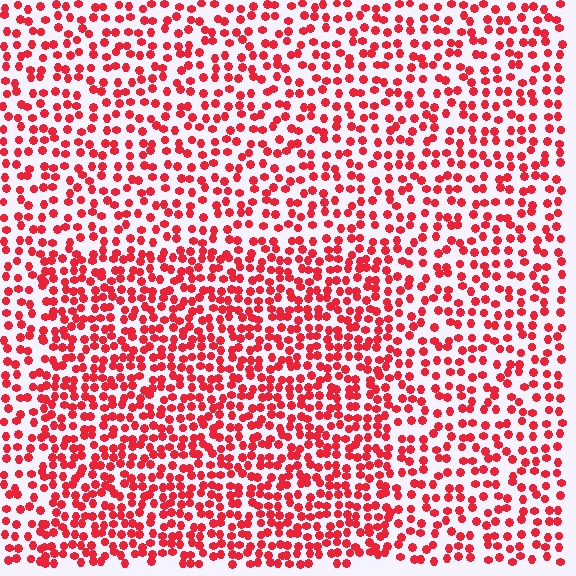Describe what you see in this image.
The image contains small red elements arranged at two different densities. A rectangle-shaped region is visible where the elements are more densely packed than the surrounding area.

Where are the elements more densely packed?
The elements are more densely packed inside the rectangle boundary.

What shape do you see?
I see a rectangle.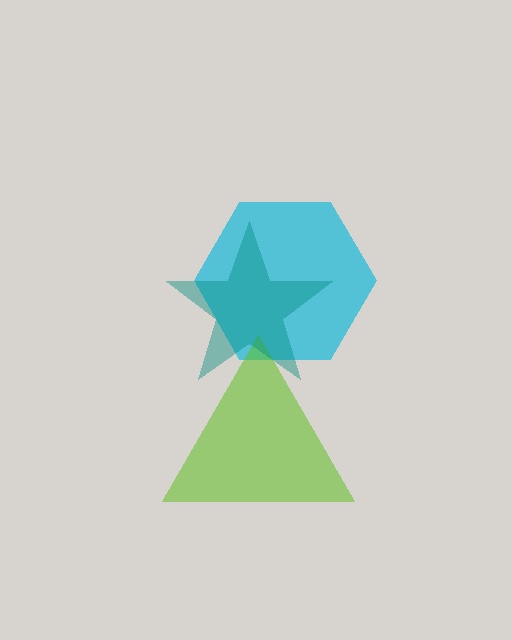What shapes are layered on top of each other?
The layered shapes are: a cyan hexagon, a lime triangle, a teal star.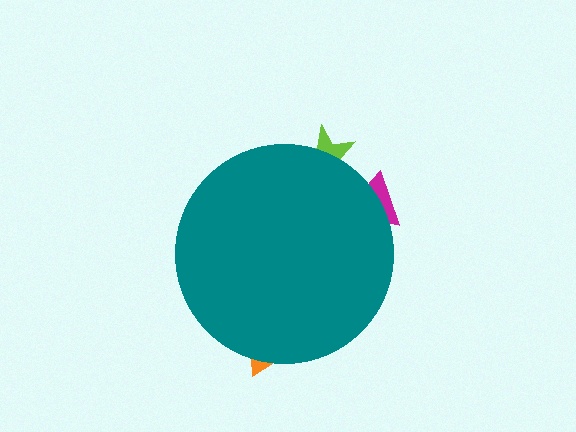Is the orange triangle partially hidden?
Yes, the orange triangle is partially hidden behind the teal circle.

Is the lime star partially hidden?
Yes, the lime star is partially hidden behind the teal circle.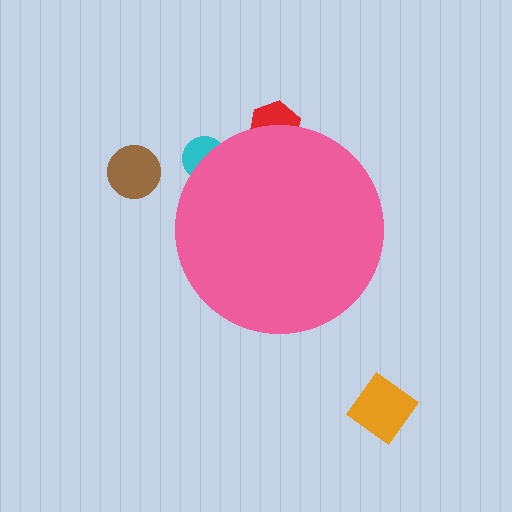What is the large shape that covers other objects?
A pink circle.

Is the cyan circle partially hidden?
Yes, the cyan circle is partially hidden behind the pink circle.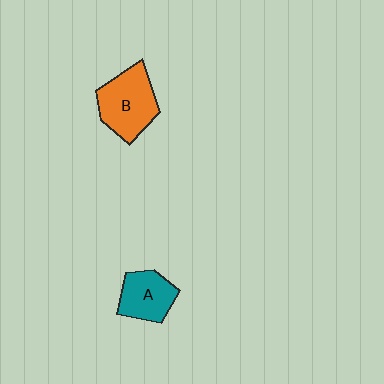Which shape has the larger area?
Shape B (orange).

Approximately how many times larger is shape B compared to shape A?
Approximately 1.4 times.